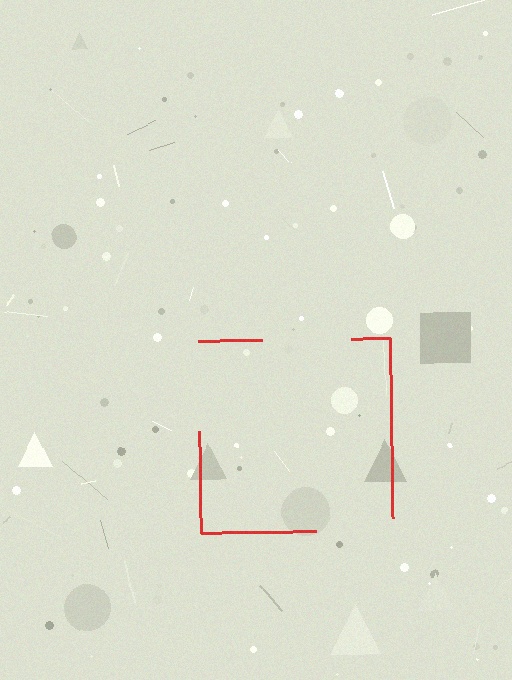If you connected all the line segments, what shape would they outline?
They would outline a square.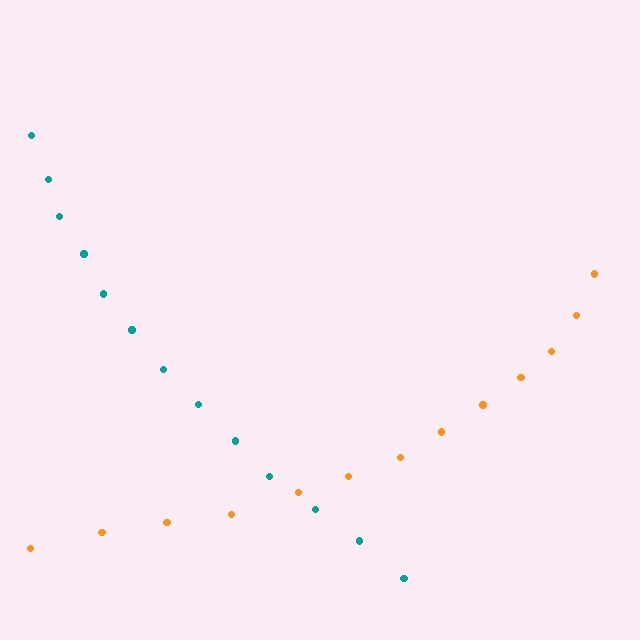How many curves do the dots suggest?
There are 2 distinct paths.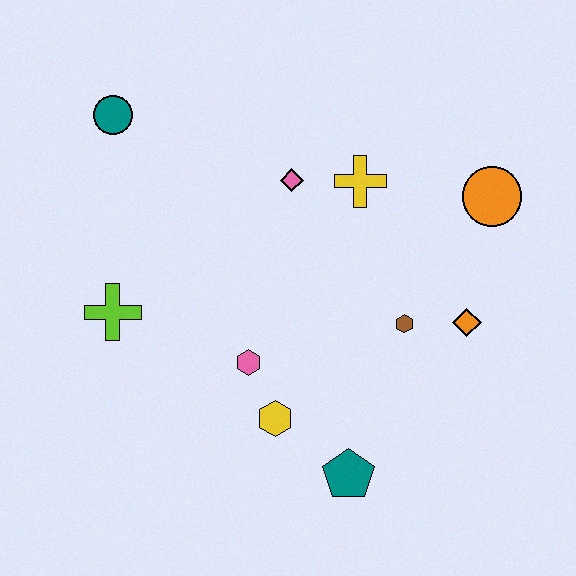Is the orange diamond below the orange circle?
Yes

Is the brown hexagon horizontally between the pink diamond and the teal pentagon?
No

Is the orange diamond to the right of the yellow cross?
Yes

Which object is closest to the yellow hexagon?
The pink hexagon is closest to the yellow hexagon.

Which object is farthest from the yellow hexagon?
The teal circle is farthest from the yellow hexagon.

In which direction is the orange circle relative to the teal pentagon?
The orange circle is above the teal pentagon.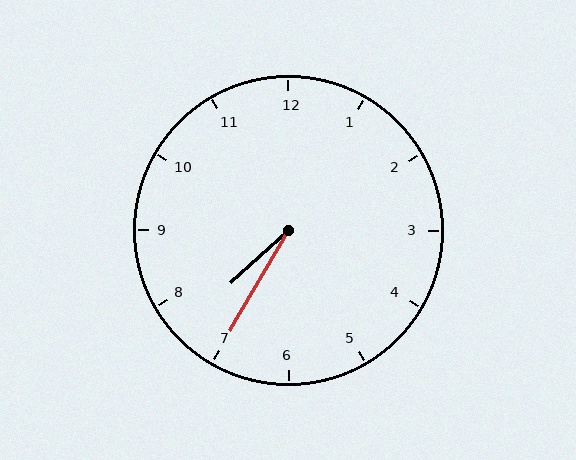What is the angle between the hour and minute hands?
Approximately 18 degrees.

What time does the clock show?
7:35.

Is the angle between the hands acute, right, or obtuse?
It is acute.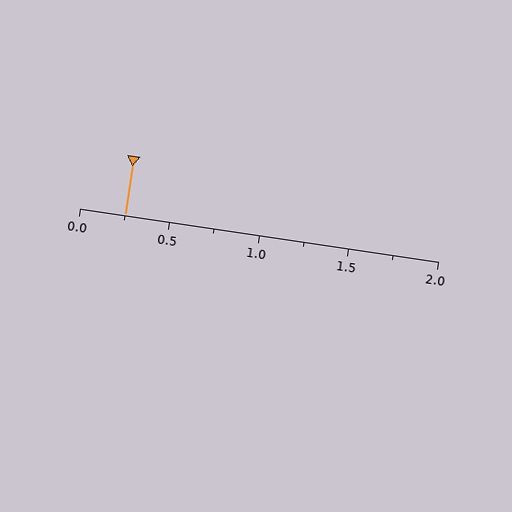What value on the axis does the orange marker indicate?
The marker indicates approximately 0.25.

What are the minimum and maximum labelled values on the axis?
The axis runs from 0.0 to 2.0.